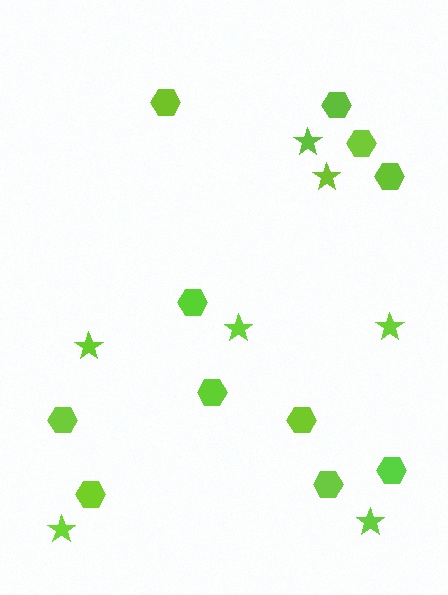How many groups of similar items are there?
There are 2 groups: one group of hexagons (11) and one group of stars (7).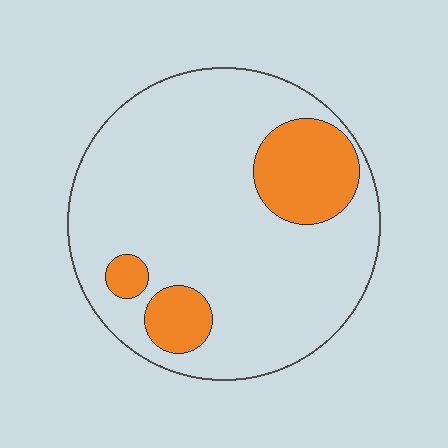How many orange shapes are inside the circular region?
3.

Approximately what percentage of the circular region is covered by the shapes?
Approximately 20%.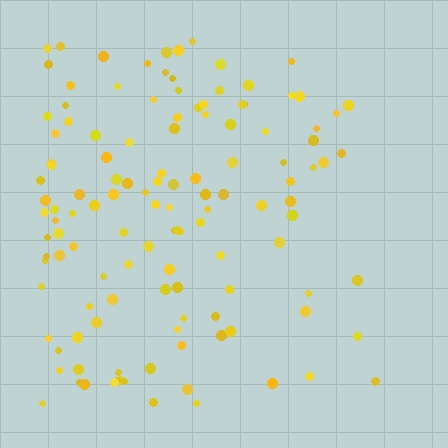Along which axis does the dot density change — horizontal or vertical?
Horizontal.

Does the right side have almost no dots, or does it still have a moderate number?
Still a moderate number, just noticeably fewer than the left.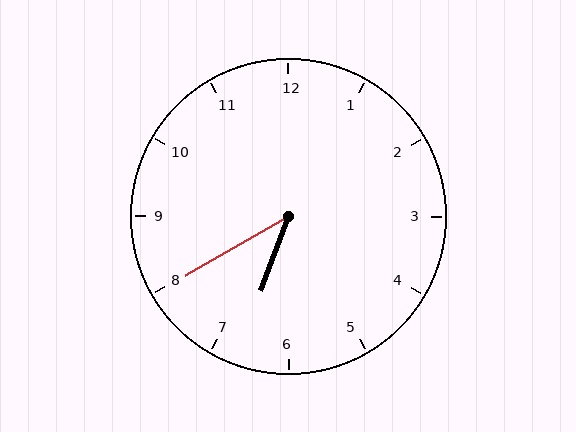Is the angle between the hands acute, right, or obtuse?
It is acute.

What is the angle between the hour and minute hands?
Approximately 40 degrees.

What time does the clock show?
6:40.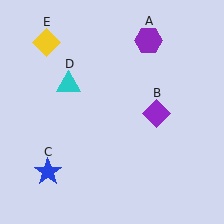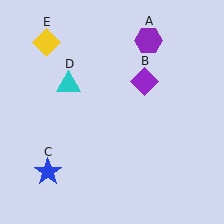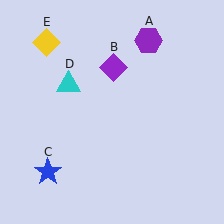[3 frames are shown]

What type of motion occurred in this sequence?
The purple diamond (object B) rotated counterclockwise around the center of the scene.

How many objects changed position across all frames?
1 object changed position: purple diamond (object B).